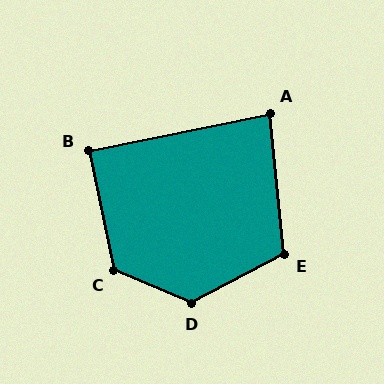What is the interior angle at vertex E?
Approximately 112 degrees (obtuse).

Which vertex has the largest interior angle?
D, at approximately 130 degrees.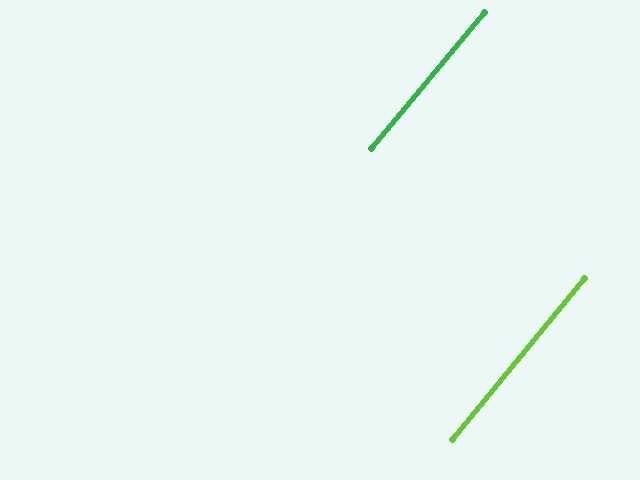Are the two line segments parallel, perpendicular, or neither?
Parallel — their directions differ by only 0.2°.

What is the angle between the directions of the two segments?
Approximately 0 degrees.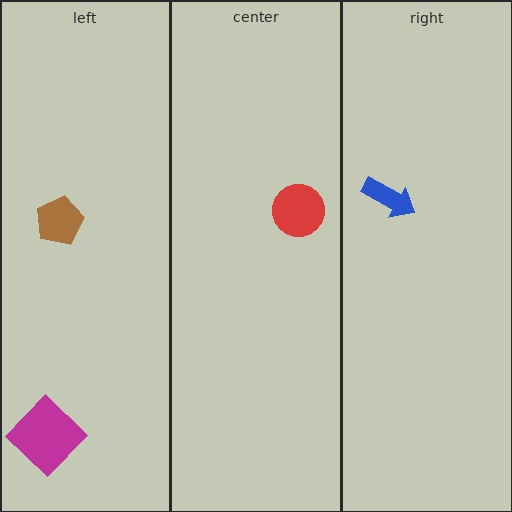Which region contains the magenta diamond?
The left region.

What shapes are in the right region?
The blue arrow.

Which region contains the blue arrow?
The right region.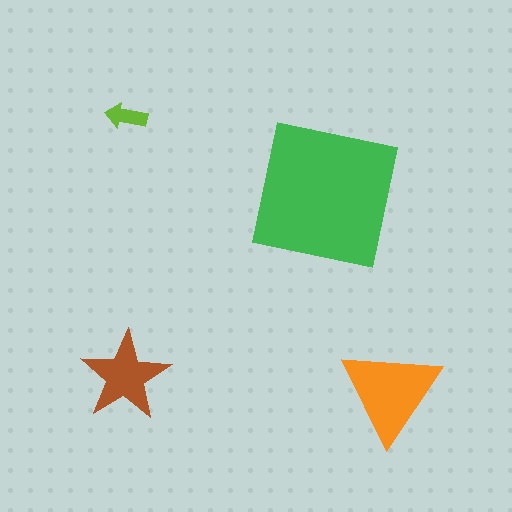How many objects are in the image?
There are 4 objects in the image.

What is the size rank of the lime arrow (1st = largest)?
4th.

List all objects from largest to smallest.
The green square, the orange triangle, the brown star, the lime arrow.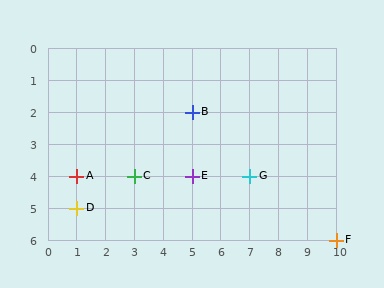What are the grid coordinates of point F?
Point F is at grid coordinates (10, 6).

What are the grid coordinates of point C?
Point C is at grid coordinates (3, 4).